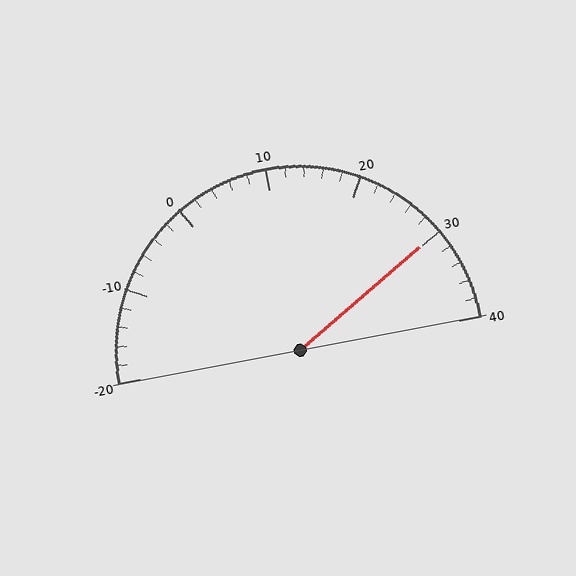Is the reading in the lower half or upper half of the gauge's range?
The reading is in the upper half of the range (-20 to 40).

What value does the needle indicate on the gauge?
The needle indicates approximately 30.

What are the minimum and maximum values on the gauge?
The gauge ranges from -20 to 40.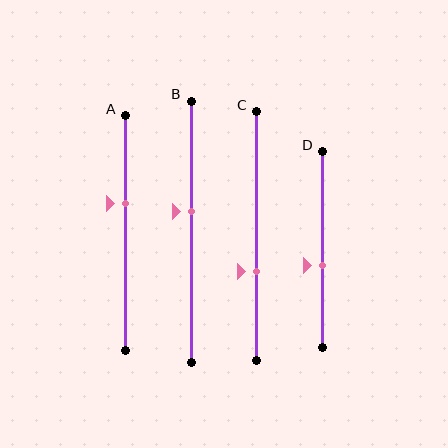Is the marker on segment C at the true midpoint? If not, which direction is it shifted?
No, the marker on segment C is shifted downward by about 14% of the segment length.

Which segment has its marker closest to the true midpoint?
Segment B has its marker closest to the true midpoint.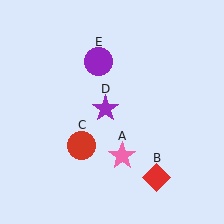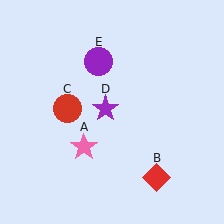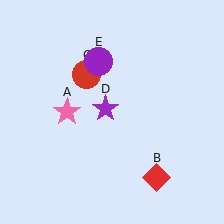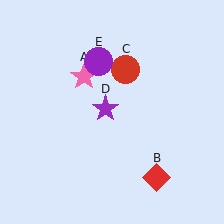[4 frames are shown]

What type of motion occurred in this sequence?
The pink star (object A), red circle (object C) rotated clockwise around the center of the scene.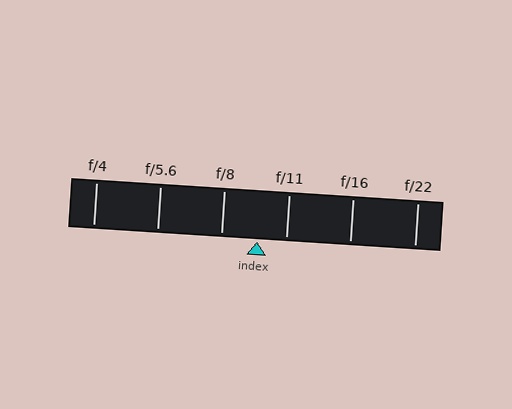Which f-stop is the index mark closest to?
The index mark is closest to f/11.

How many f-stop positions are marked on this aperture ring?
There are 6 f-stop positions marked.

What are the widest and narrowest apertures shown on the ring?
The widest aperture shown is f/4 and the narrowest is f/22.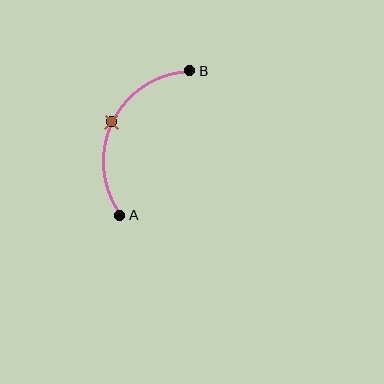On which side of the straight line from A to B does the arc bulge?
The arc bulges to the left of the straight line connecting A and B.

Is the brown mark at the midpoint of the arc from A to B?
Yes. The brown mark lies on the arc at equal arc-length from both A and B — it is the arc midpoint.